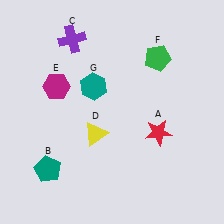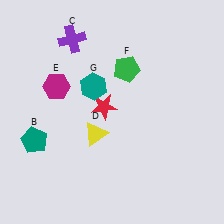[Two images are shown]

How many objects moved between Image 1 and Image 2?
3 objects moved between the two images.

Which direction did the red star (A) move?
The red star (A) moved left.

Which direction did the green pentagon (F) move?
The green pentagon (F) moved left.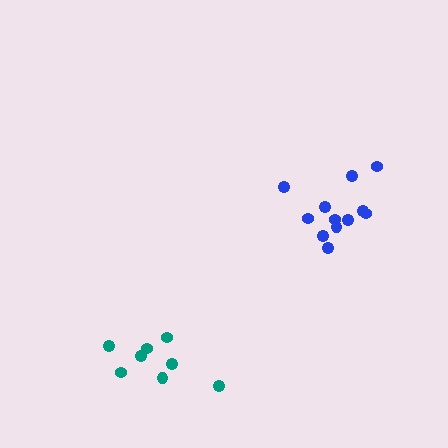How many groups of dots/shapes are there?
There are 2 groups.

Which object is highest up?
The blue cluster is topmost.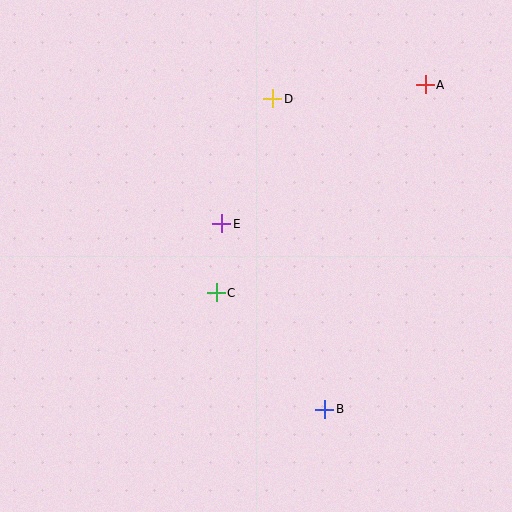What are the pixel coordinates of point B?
Point B is at (325, 409).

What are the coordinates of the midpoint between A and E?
The midpoint between A and E is at (324, 154).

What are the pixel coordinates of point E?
Point E is at (222, 224).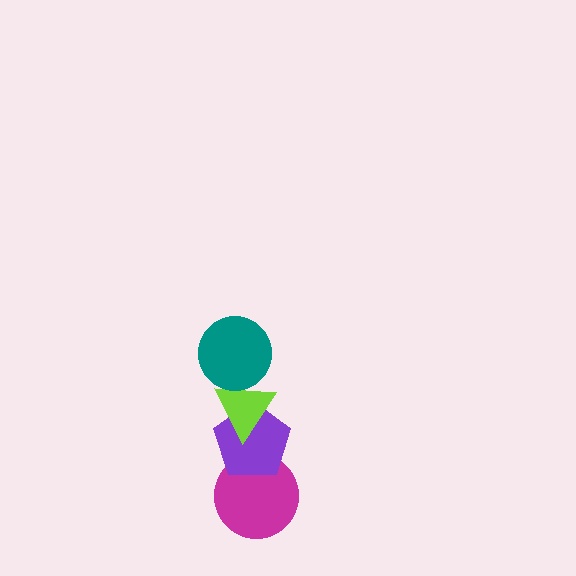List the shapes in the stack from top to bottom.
From top to bottom: the teal circle, the lime triangle, the purple pentagon, the magenta circle.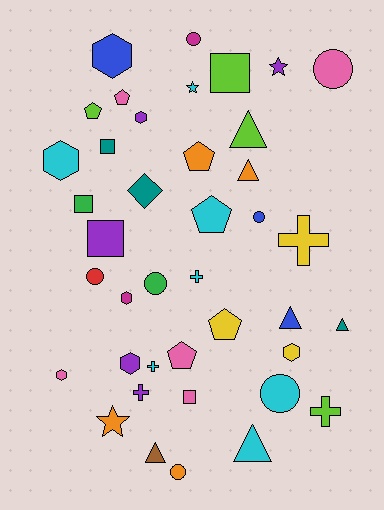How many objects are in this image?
There are 40 objects.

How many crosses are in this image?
There are 5 crosses.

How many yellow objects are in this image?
There are 3 yellow objects.